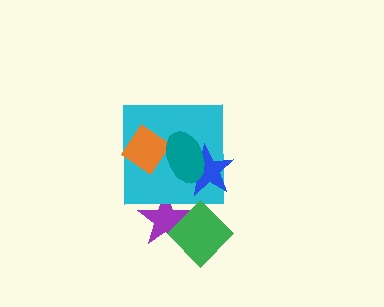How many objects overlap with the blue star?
2 objects overlap with the blue star.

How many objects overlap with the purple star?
2 objects overlap with the purple star.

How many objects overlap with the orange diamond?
2 objects overlap with the orange diamond.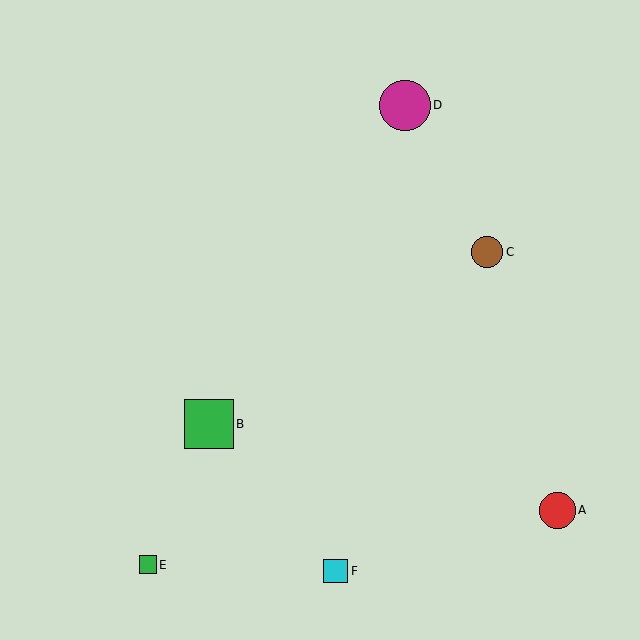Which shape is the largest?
The magenta circle (labeled D) is the largest.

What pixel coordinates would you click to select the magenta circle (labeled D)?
Click at (405, 105) to select the magenta circle D.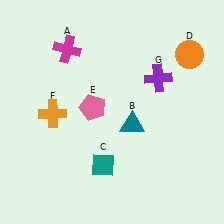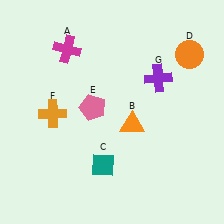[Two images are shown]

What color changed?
The triangle (B) changed from teal in Image 1 to orange in Image 2.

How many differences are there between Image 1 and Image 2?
There is 1 difference between the two images.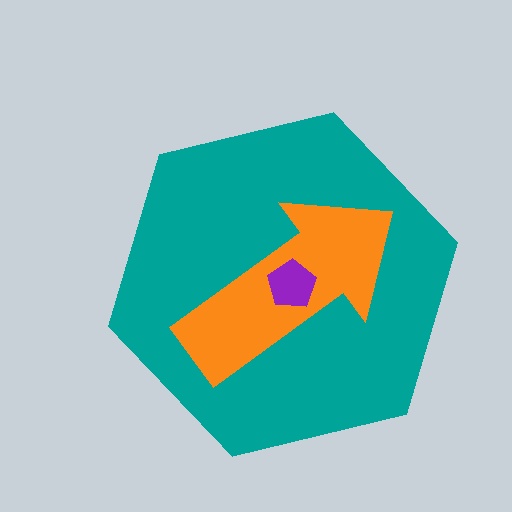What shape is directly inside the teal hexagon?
The orange arrow.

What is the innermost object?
The purple pentagon.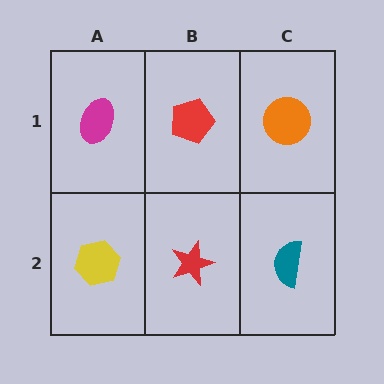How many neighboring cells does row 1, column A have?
2.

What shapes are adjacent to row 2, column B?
A red pentagon (row 1, column B), a yellow hexagon (row 2, column A), a teal semicircle (row 2, column C).